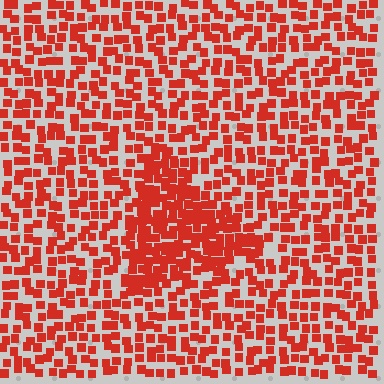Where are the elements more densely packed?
The elements are more densely packed inside the triangle boundary.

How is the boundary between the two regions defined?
The boundary is defined by a change in element density (approximately 1.9x ratio). All elements are the same color, size, and shape.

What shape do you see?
I see a triangle.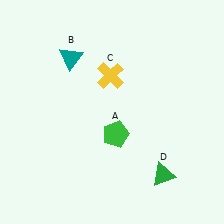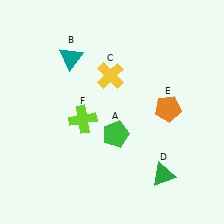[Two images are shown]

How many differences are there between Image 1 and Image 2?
There are 2 differences between the two images.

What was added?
An orange pentagon (E), a lime cross (F) were added in Image 2.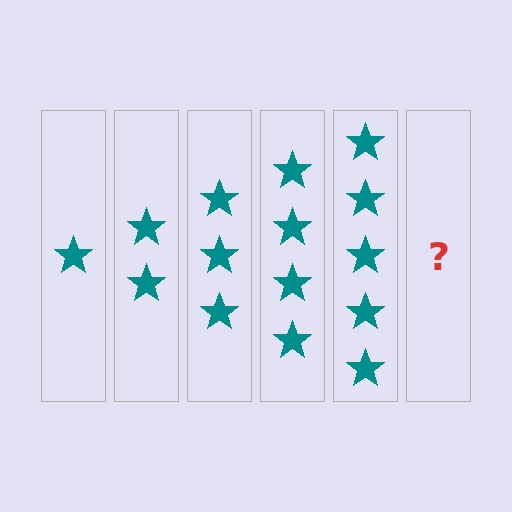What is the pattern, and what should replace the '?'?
The pattern is that each step adds one more star. The '?' should be 6 stars.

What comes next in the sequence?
The next element should be 6 stars.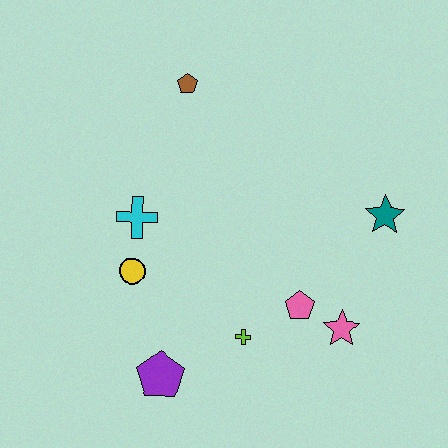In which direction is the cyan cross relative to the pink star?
The cyan cross is to the left of the pink star.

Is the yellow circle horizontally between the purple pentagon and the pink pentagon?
No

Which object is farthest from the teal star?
The purple pentagon is farthest from the teal star.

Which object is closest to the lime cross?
The pink pentagon is closest to the lime cross.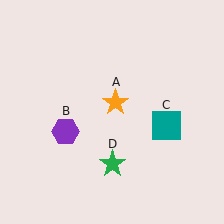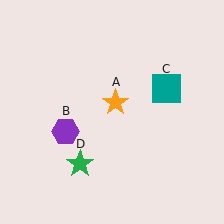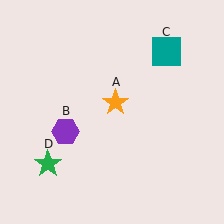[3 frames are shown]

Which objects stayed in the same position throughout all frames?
Orange star (object A) and purple hexagon (object B) remained stationary.